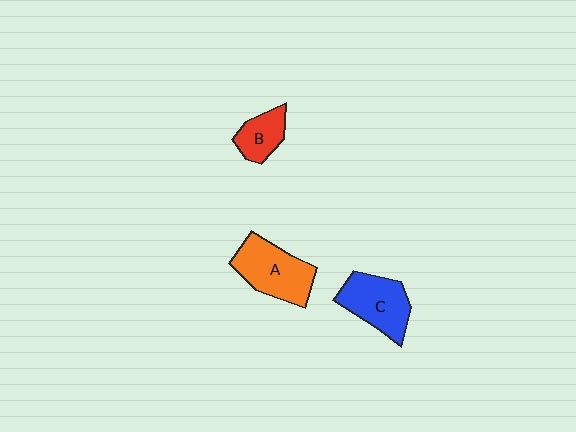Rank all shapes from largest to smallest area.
From largest to smallest: A (orange), C (blue), B (red).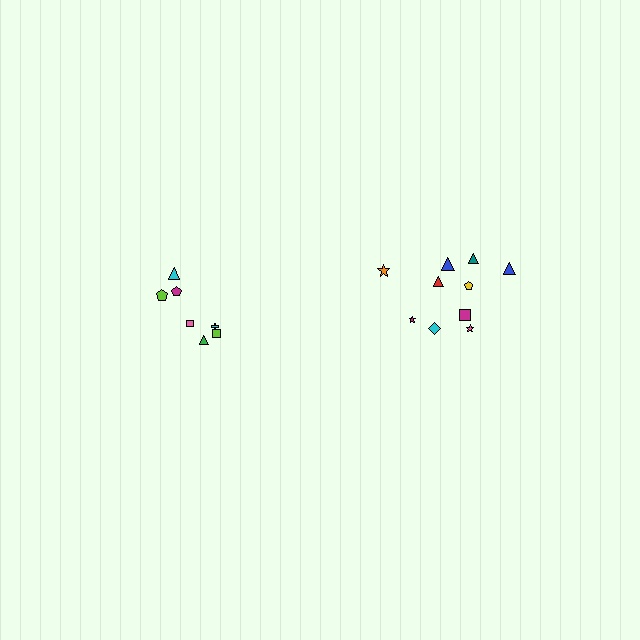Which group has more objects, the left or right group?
The right group.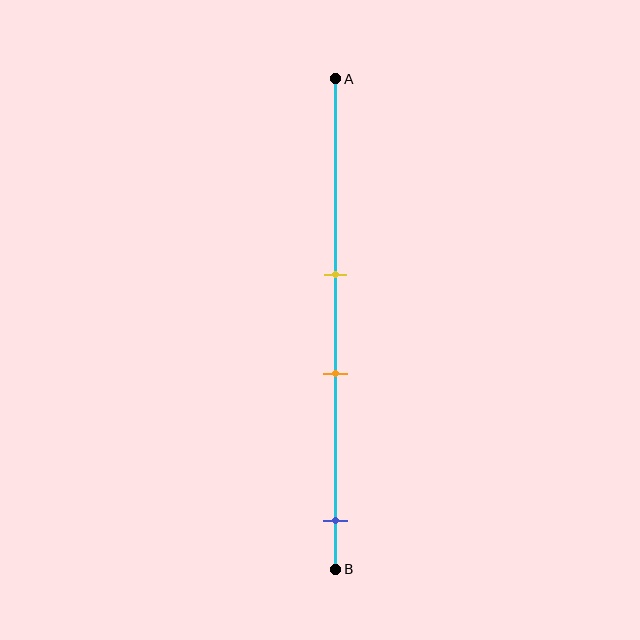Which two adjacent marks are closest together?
The yellow and orange marks are the closest adjacent pair.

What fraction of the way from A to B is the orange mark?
The orange mark is approximately 60% (0.6) of the way from A to B.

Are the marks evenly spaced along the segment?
No, the marks are not evenly spaced.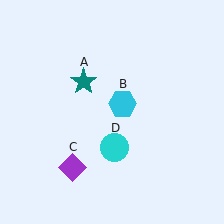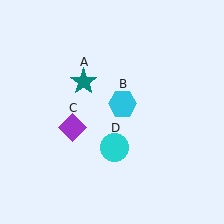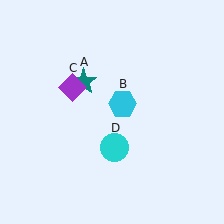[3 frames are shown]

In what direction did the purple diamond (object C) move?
The purple diamond (object C) moved up.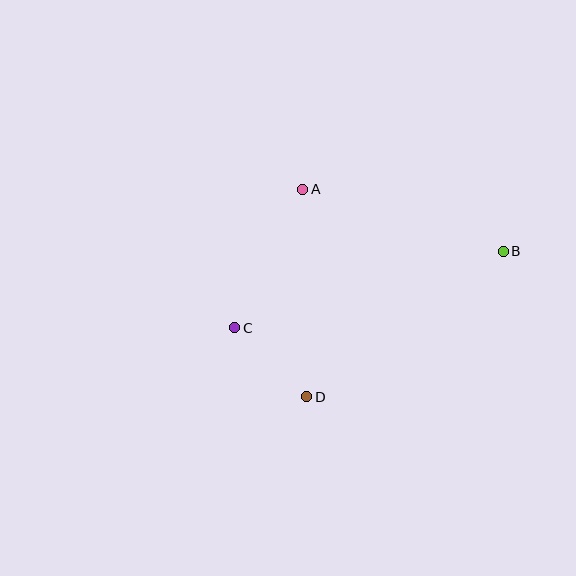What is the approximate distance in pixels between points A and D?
The distance between A and D is approximately 207 pixels.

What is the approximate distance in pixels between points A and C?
The distance between A and C is approximately 155 pixels.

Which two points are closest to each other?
Points C and D are closest to each other.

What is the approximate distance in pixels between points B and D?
The distance between B and D is approximately 245 pixels.